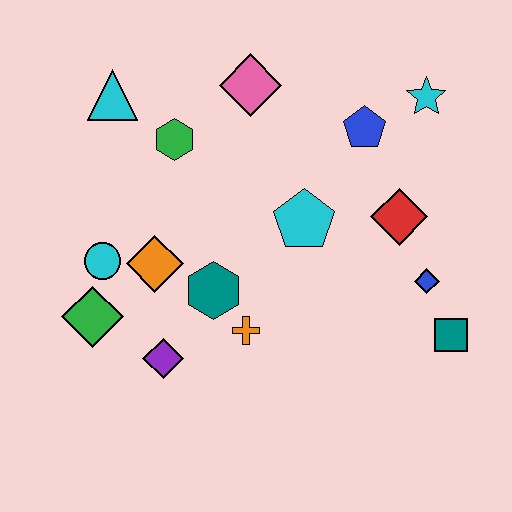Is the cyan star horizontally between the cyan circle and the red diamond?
No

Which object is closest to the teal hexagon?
The orange cross is closest to the teal hexagon.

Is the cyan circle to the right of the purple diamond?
No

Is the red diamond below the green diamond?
No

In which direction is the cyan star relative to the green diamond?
The cyan star is to the right of the green diamond.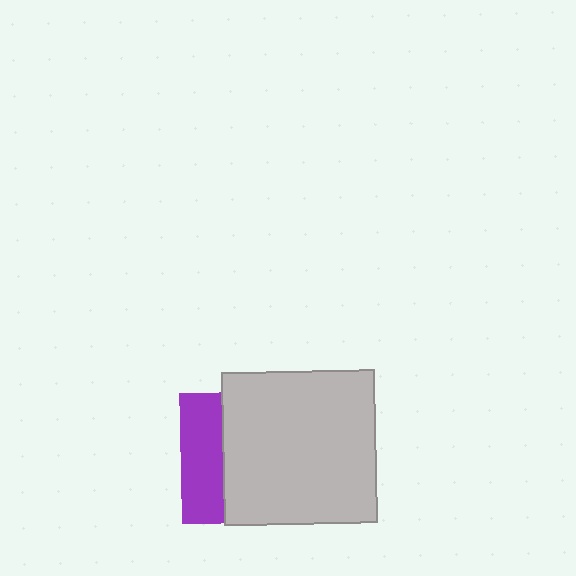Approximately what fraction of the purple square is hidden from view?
Roughly 68% of the purple square is hidden behind the light gray square.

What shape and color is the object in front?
The object in front is a light gray square.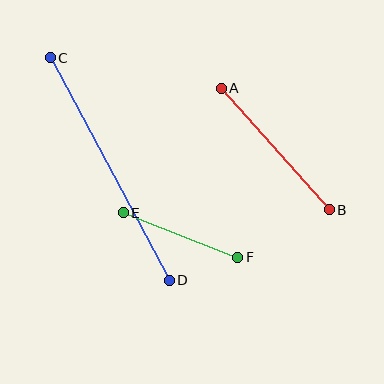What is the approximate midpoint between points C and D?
The midpoint is at approximately (110, 169) pixels.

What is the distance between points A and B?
The distance is approximately 163 pixels.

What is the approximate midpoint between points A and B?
The midpoint is at approximately (275, 149) pixels.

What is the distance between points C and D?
The distance is approximately 252 pixels.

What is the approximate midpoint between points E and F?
The midpoint is at approximately (181, 235) pixels.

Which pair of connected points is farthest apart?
Points C and D are farthest apart.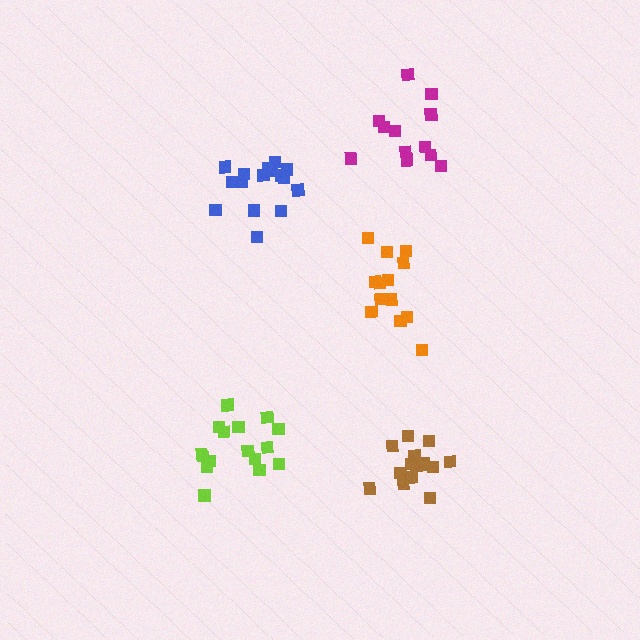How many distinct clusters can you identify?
There are 5 distinct clusters.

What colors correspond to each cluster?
The clusters are colored: lime, blue, magenta, brown, orange.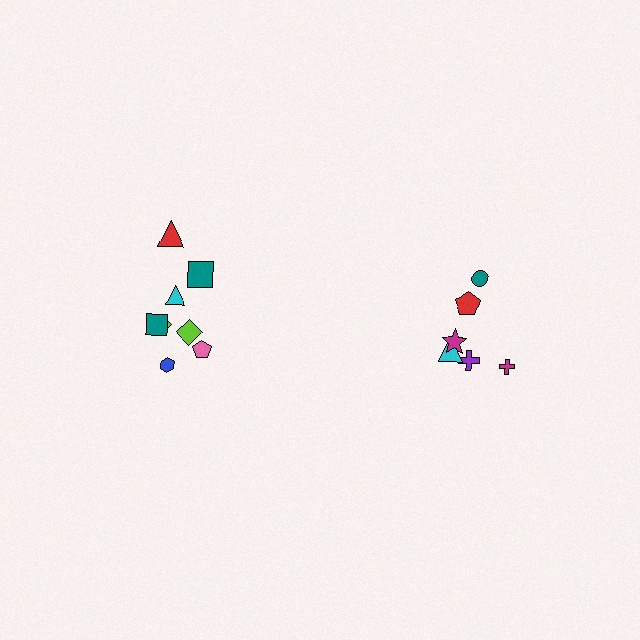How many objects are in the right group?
There are 6 objects.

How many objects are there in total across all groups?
There are 14 objects.